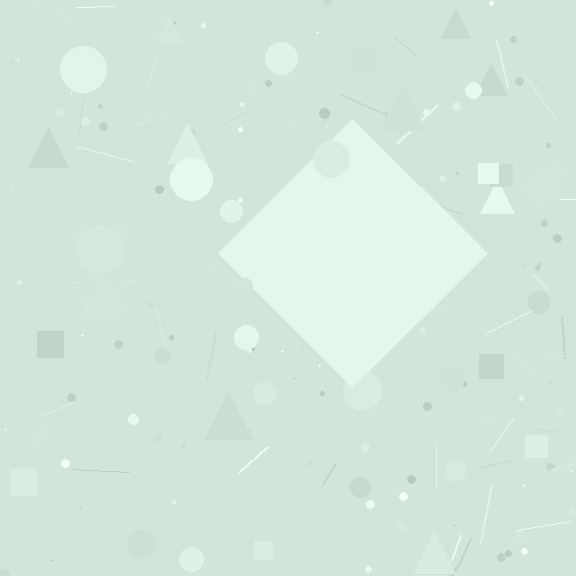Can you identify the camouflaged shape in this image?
The camouflaged shape is a diamond.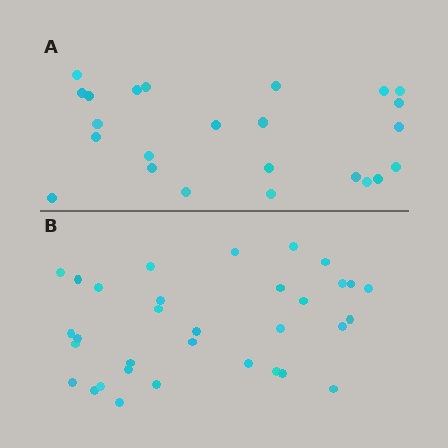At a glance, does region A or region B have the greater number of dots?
Region B (the bottom region) has more dots.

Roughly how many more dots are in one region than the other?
Region B has roughly 8 or so more dots than region A.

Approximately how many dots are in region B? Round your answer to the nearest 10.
About 30 dots. (The exact count is 33, which rounds to 30.)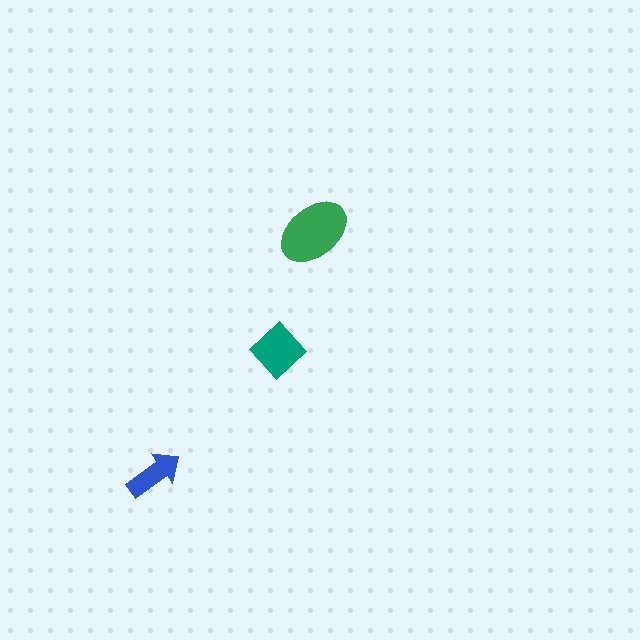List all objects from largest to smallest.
The green ellipse, the teal diamond, the blue arrow.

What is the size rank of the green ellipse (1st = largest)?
1st.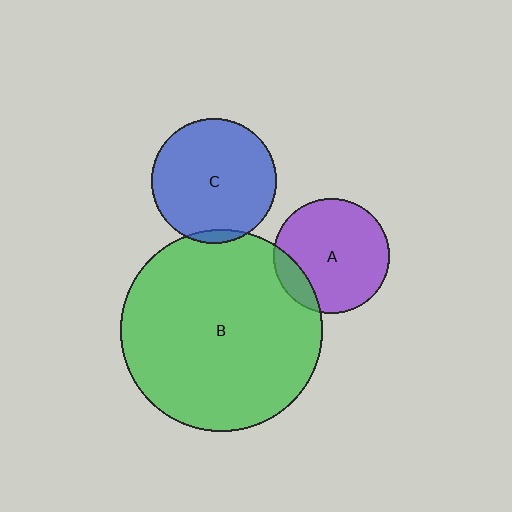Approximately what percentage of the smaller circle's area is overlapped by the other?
Approximately 5%.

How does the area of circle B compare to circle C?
Approximately 2.6 times.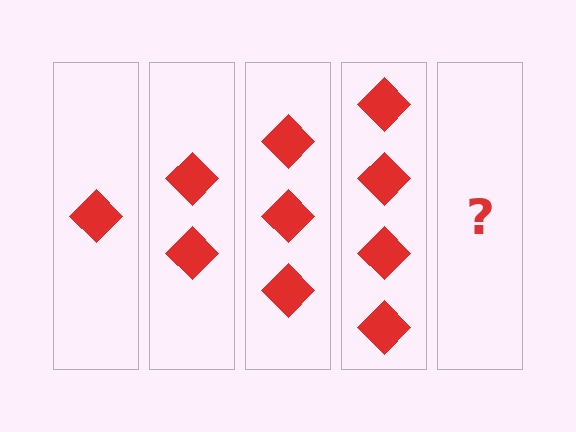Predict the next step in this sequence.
The next step is 5 diamonds.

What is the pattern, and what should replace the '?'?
The pattern is that each step adds one more diamond. The '?' should be 5 diamonds.